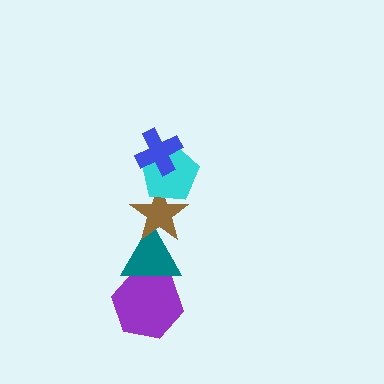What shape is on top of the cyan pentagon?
The blue cross is on top of the cyan pentagon.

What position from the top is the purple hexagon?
The purple hexagon is 5th from the top.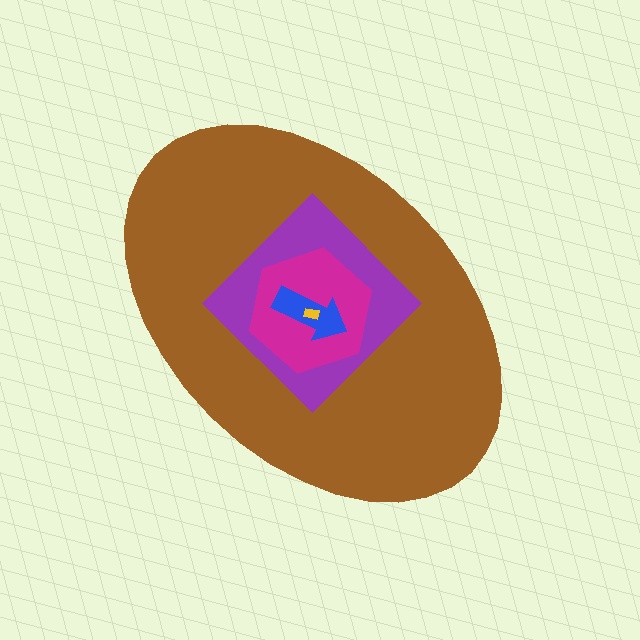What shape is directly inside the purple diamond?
The magenta hexagon.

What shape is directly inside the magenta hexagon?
The blue arrow.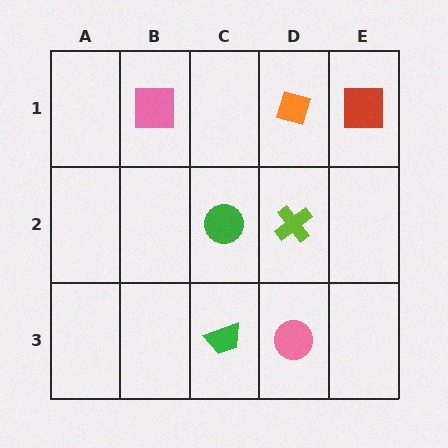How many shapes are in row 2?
2 shapes.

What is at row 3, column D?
A pink circle.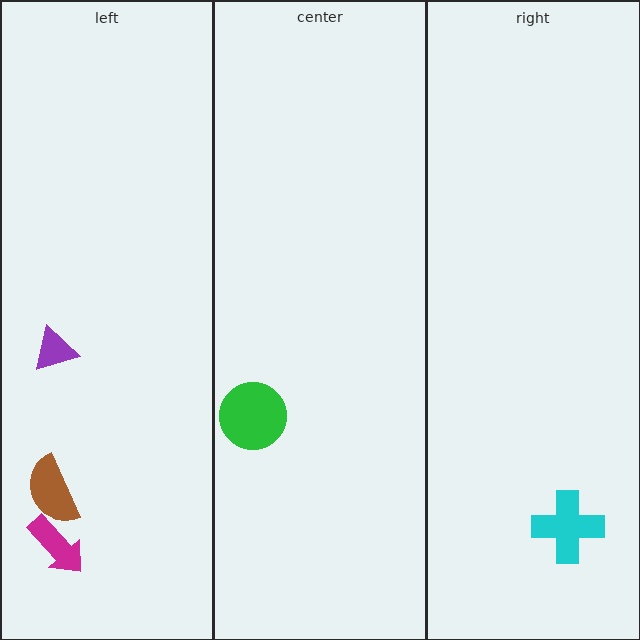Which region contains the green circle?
The center region.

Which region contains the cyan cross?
The right region.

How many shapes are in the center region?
1.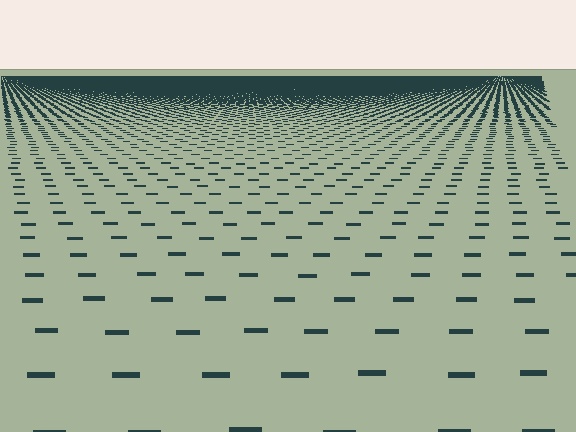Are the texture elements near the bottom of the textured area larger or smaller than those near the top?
Larger. Near the bottom, elements are closer to the viewer and appear at a bigger on-screen size.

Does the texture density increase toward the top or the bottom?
Density increases toward the top.